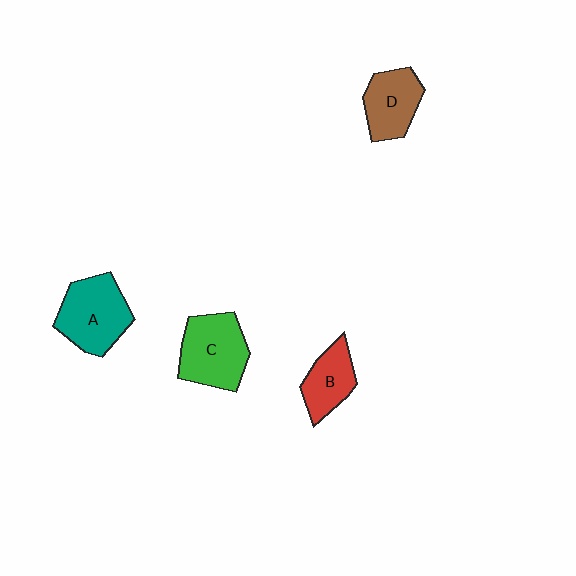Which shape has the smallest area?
Shape B (red).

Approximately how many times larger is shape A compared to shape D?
Approximately 1.3 times.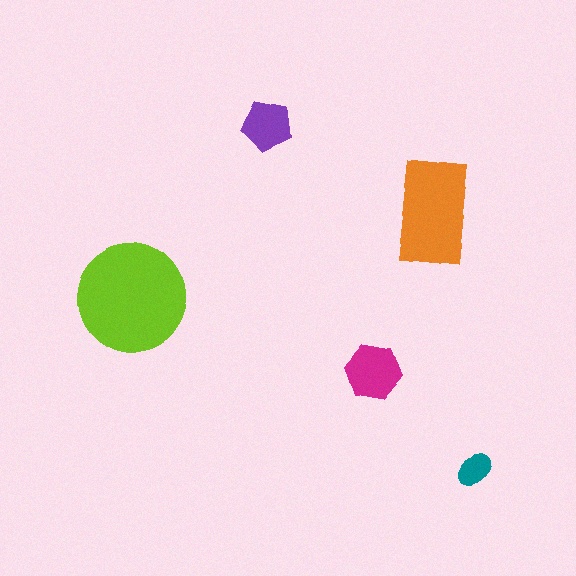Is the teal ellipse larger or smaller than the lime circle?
Smaller.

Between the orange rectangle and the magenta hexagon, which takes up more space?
The orange rectangle.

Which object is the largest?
The lime circle.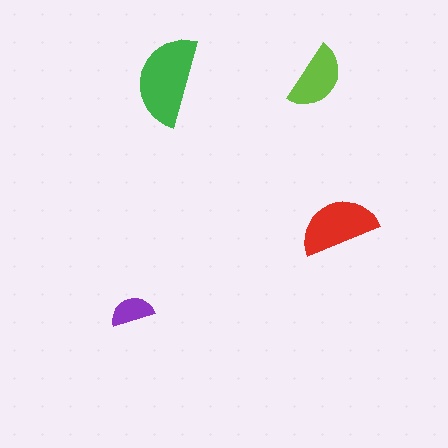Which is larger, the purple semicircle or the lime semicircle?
The lime one.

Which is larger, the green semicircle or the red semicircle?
The green one.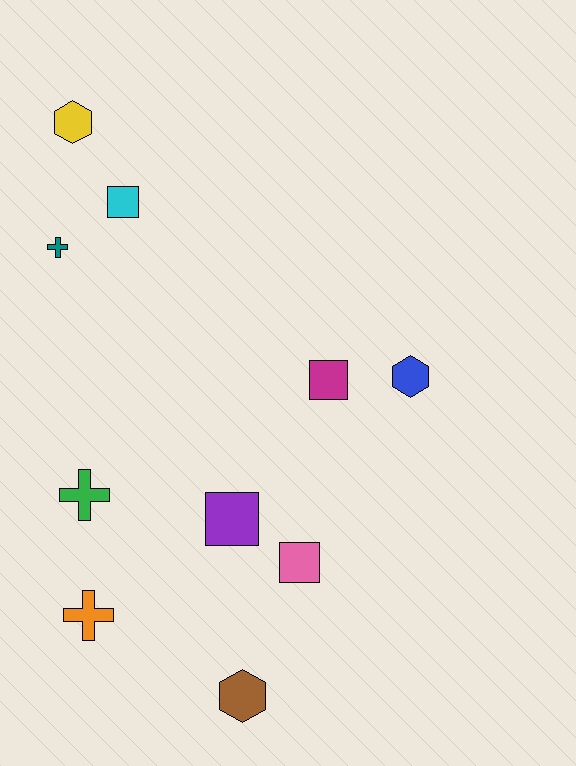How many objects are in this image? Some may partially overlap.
There are 10 objects.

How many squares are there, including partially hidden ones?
There are 4 squares.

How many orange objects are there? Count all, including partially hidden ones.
There is 1 orange object.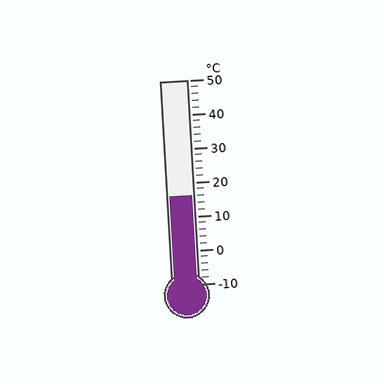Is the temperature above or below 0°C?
The temperature is above 0°C.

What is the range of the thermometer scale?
The thermometer scale ranges from -10°C to 50°C.